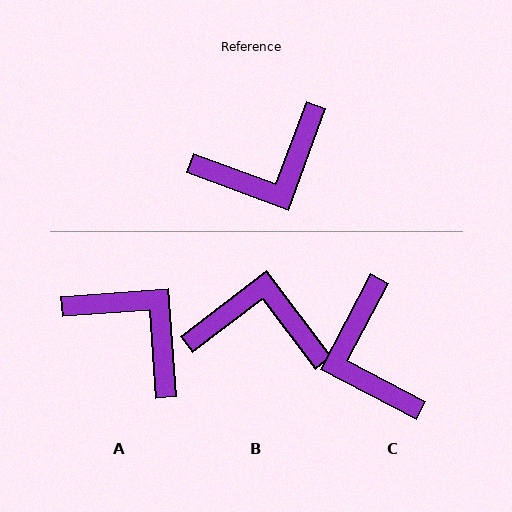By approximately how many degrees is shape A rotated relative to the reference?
Approximately 114 degrees counter-clockwise.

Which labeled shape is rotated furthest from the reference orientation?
B, about 148 degrees away.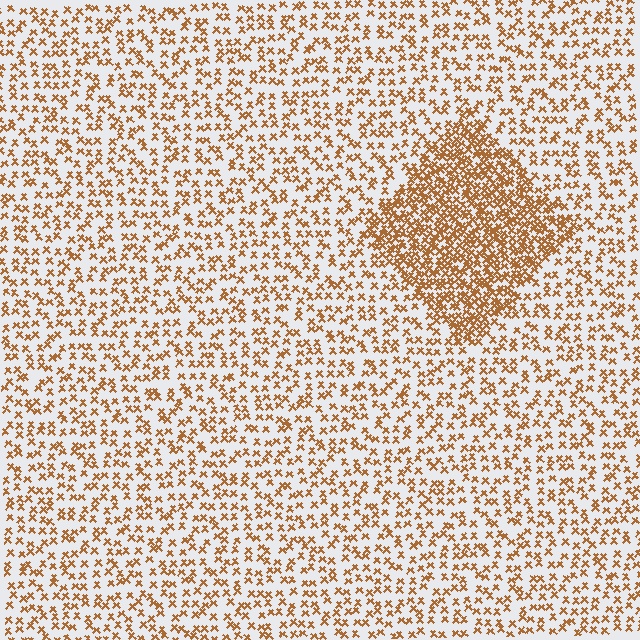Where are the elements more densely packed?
The elements are more densely packed inside the diamond boundary.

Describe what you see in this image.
The image contains small brown elements arranged at two different densities. A diamond-shaped region is visible where the elements are more densely packed than the surrounding area.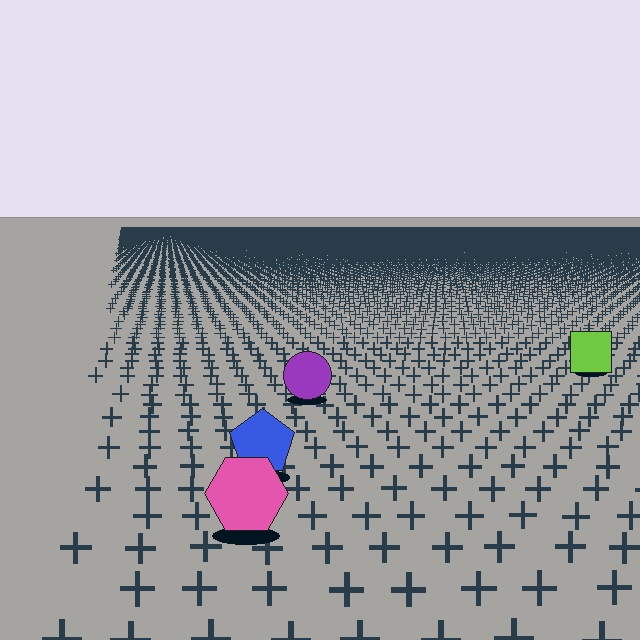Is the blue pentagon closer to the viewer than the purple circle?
Yes. The blue pentagon is closer — you can tell from the texture gradient: the ground texture is coarser near it.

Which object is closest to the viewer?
The pink hexagon is closest. The texture marks near it are larger and more spread out.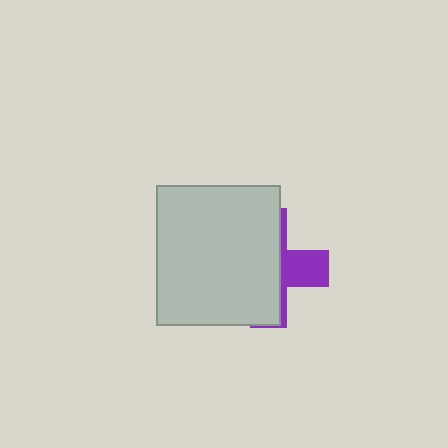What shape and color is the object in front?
The object in front is a light gray rectangle.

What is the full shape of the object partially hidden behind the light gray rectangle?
The partially hidden object is a purple cross.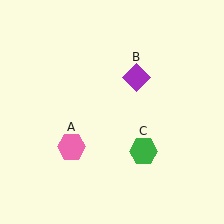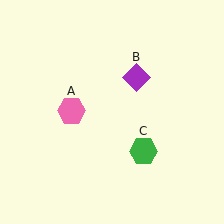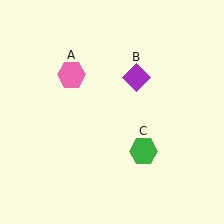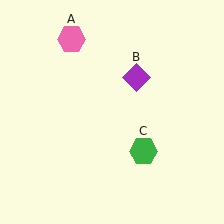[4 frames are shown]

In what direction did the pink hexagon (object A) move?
The pink hexagon (object A) moved up.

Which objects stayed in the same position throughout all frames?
Purple diamond (object B) and green hexagon (object C) remained stationary.